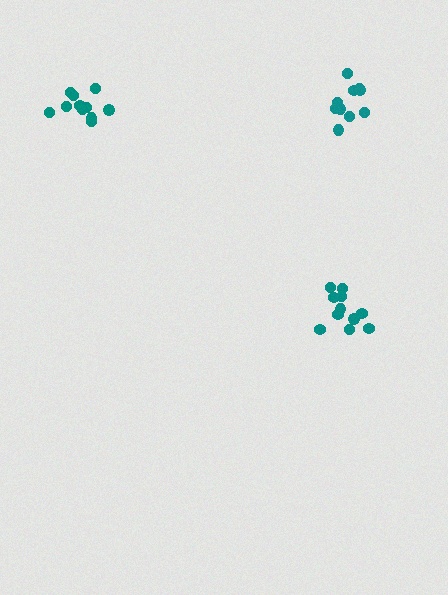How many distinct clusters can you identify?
There are 3 distinct clusters.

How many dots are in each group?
Group 1: 10 dots, Group 2: 11 dots, Group 3: 11 dots (32 total).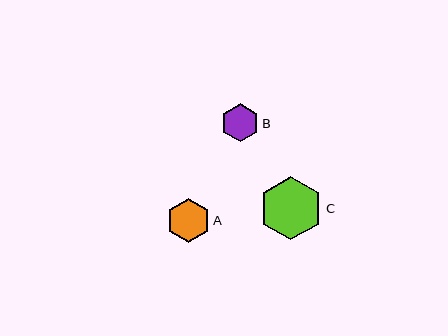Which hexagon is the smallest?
Hexagon B is the smallest with a size of approximately 38 pixels.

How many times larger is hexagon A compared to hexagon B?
Hexagon A is approximately 1.2 times the size of hexagon B.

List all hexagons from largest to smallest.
From largest to smallest: C, A, B.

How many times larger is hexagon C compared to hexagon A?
Hexagon C is approximately 1.4 times the size of hexagon A.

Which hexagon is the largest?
Hexagon C is the largest with a size of approximately 64 pixels.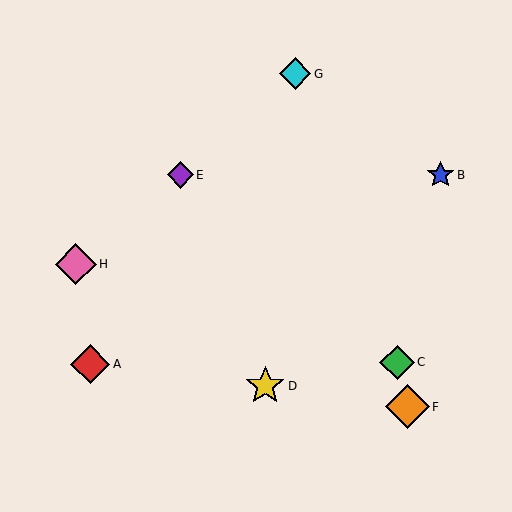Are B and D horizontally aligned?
No, B is at y≈175 and D is at y≈386.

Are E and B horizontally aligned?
Yes, both are at y≈175.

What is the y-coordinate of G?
Object G is at y≈74.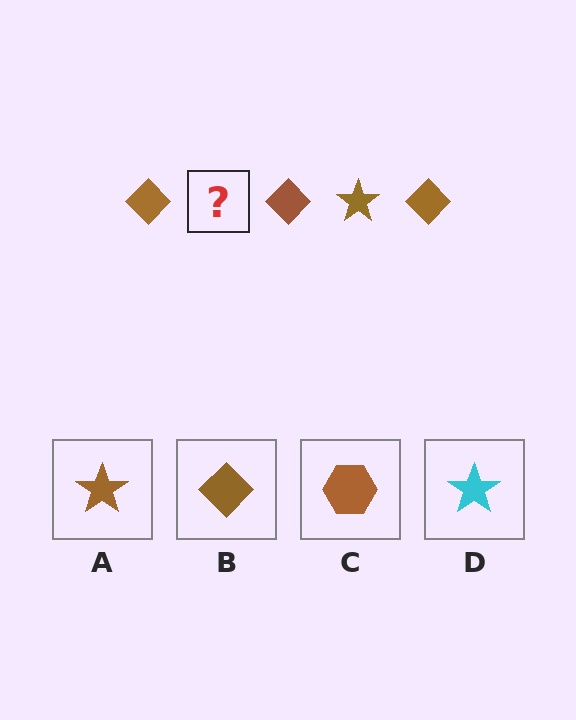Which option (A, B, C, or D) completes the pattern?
A.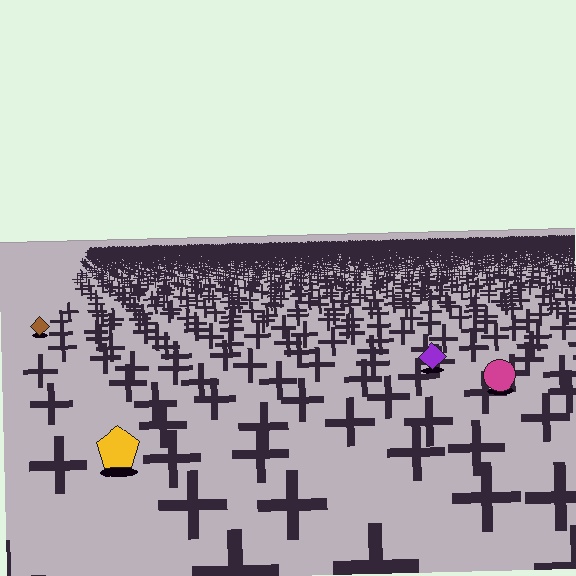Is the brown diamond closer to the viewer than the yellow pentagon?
No. The yellow pentagon is closer — you can tell from the texture gradient: the ground texture is coarser near it.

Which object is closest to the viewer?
The yellow pentagon is closest. The texture marks near it are larger and more spread out.